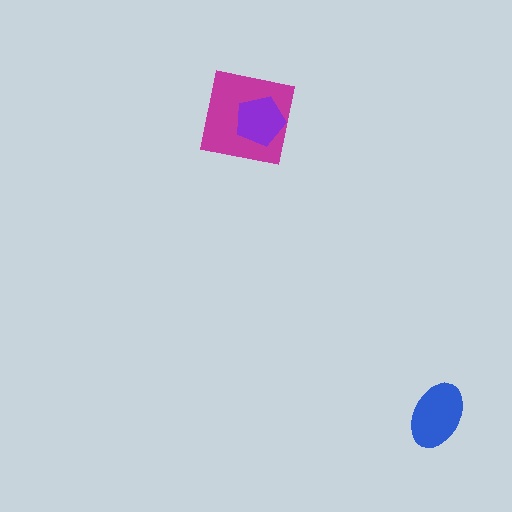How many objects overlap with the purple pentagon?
1 object overlaps with the purple pentagon.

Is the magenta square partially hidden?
Yes, it is partially covered by another shape.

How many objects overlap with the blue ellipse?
0 objects overlap with the blue ellipse.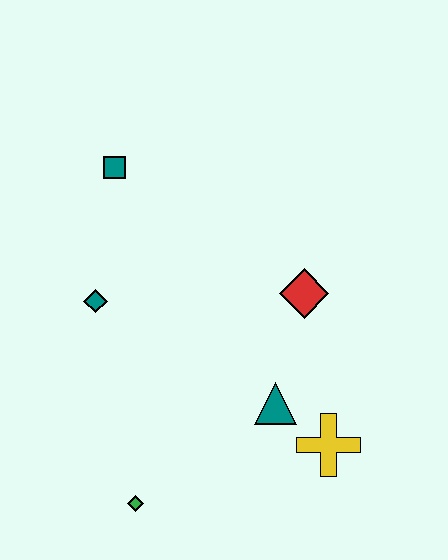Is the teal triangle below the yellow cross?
No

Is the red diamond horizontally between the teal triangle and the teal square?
No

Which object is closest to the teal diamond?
The teal square is closest to the teal diamond.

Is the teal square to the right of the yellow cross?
No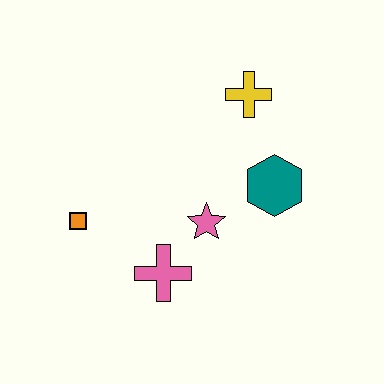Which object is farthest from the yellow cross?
The orange square is farthest from the yellow cross.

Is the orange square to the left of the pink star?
Yes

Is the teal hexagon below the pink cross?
No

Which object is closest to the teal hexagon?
The pink star is closest to the teal hexagon.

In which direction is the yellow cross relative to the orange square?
The yellow cross is to the right of the orange square.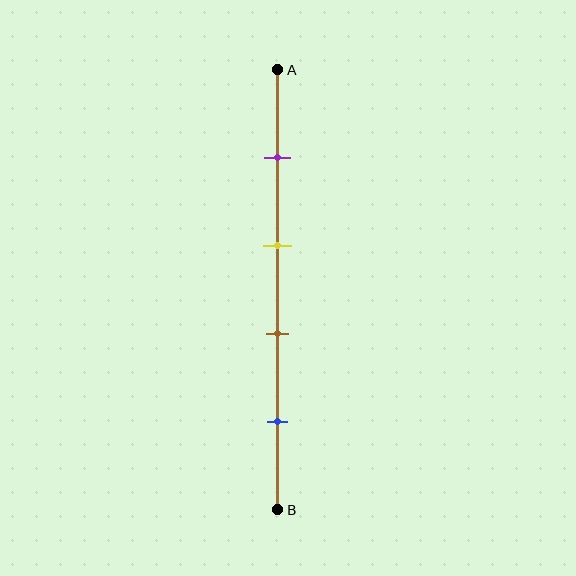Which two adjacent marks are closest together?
The yellow and brown marks are the closest adjacent pair.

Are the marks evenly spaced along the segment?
Yes, the marks are approximately evenly spaced.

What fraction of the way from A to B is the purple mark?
The purple mark is approximately 20% (0.2) of the way from A to B.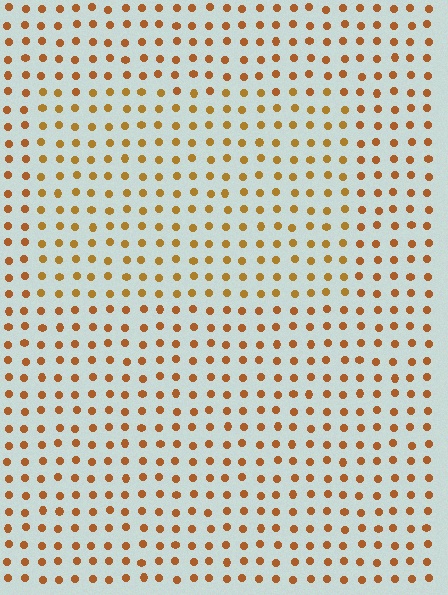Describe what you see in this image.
The image is filled with small brown elements in a uniform arrangement. A rectangle-shaped region is visible where the elements are tinted to a slightly different hue, forming a subtle color boundary.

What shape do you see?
I see a rectangle.